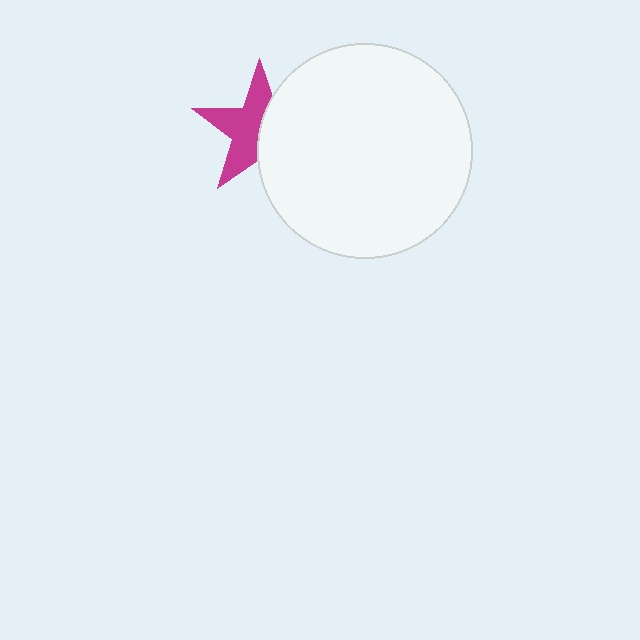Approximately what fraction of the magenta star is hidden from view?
Roughly 45% of the magenta star is hidden behind the white circle.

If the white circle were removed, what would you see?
You would see the complete magenta star.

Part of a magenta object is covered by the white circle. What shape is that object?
It is a star.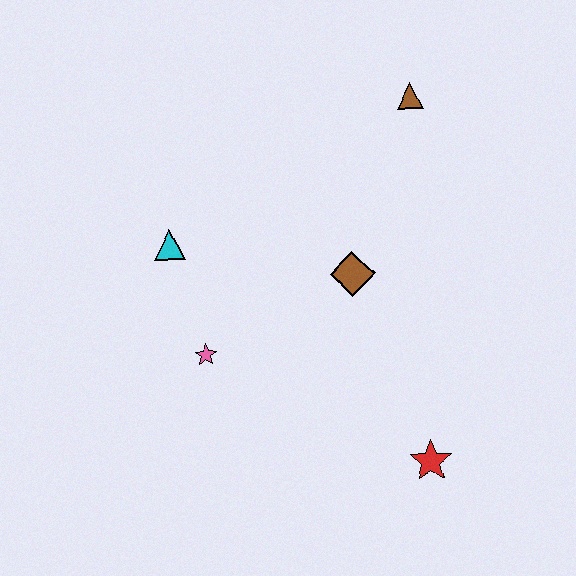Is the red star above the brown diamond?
No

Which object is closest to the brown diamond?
The pink star is closest to the brown diamond.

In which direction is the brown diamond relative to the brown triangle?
The brown diamond is below the brown triangle.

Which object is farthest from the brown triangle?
The red star is farthest from the brown triangle.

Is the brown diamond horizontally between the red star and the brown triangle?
No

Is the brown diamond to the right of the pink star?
Yes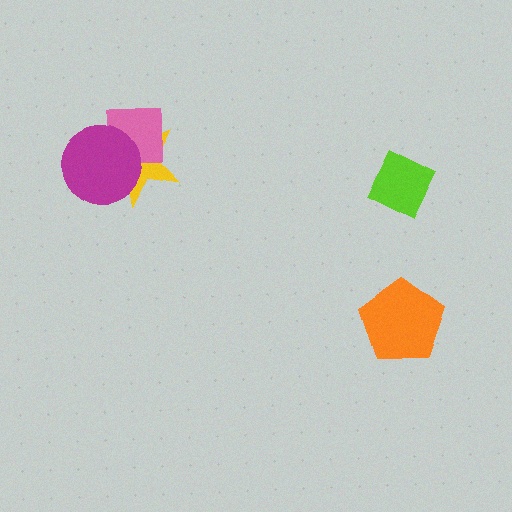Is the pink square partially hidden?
Yes, it is partially covered by another shape.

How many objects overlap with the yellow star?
2 objects overlap with the yellow star.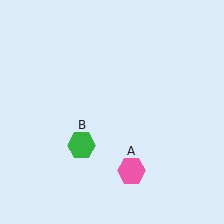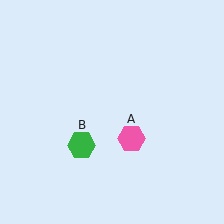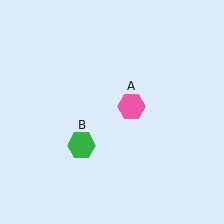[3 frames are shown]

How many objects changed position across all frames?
1 object changed position: pink hexagon (object A).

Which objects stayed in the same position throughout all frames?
Green hexagon (object B) remained stationary.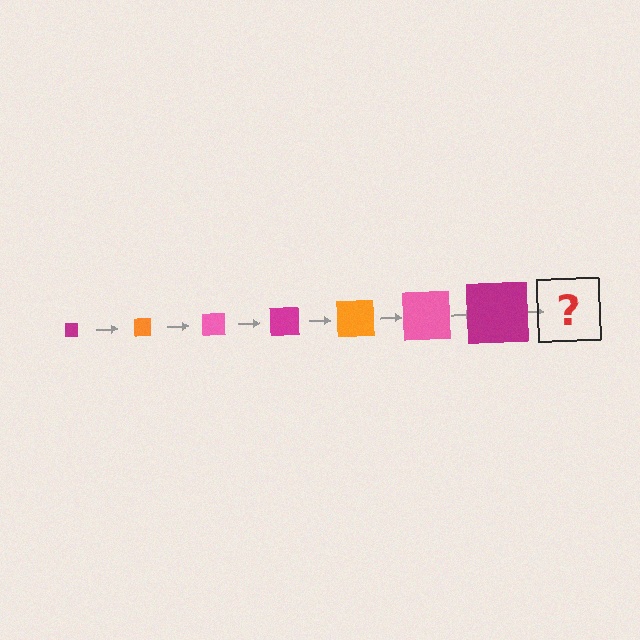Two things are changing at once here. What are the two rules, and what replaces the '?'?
The two rules are that the square grows larger each step and the color cycles through magenta, orange, and pink. The '?' should be an orange square, larger than the previous one.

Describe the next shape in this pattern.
It should be an orange square, larger than the previous one.